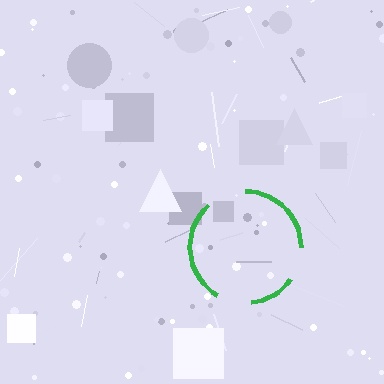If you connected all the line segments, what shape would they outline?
They would outline a circle.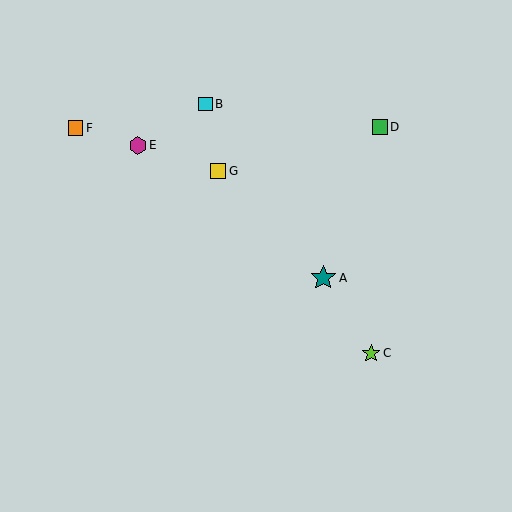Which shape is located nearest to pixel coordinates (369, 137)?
The green square (labeled D) at (380, 127) is nearest to that location.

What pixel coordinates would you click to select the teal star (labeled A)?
Click at (323, 278) to select the teal star A.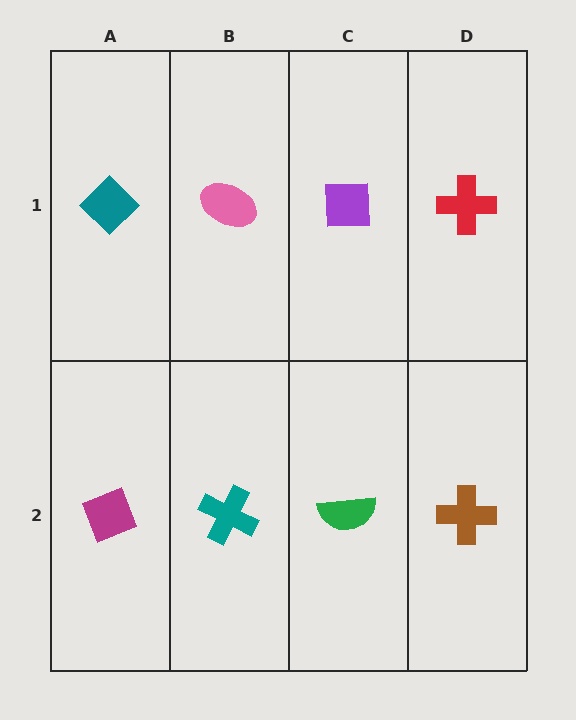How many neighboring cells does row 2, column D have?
2.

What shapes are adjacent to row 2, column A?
A teal diamond (row 1, column A), a teal cross (row 2, column B).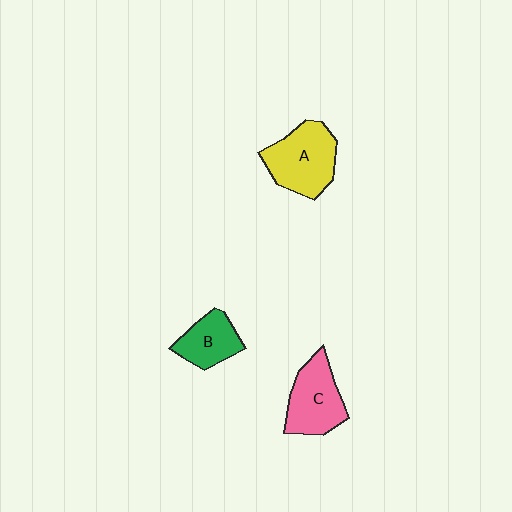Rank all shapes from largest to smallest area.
From largest to smallest: A (yellow), C (pink), B (green).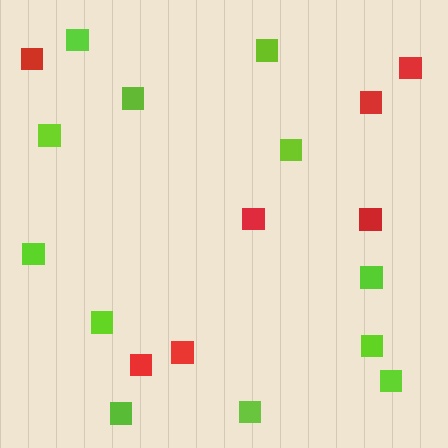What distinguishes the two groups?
There are 2 groups: one group of lime squares (12) and one group of red squares (7).